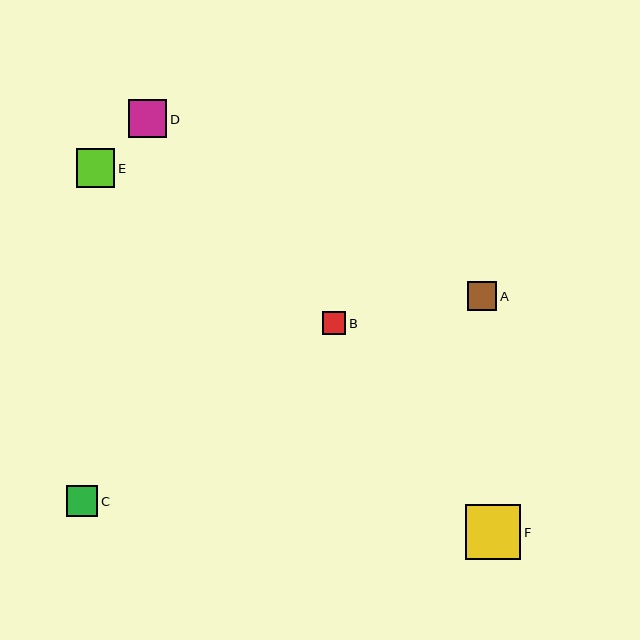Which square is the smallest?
Square B is the smallest with a size of approximately 23 pixels.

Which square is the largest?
Square F is the largest with a size of approximately 55 pixels.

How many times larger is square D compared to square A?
Square D is approximately 1.3 times the size of square A.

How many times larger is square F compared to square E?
Square F is approximately 1.4 times the size of square E.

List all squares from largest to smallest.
From largest to smallest: F, E, D, C, A, B.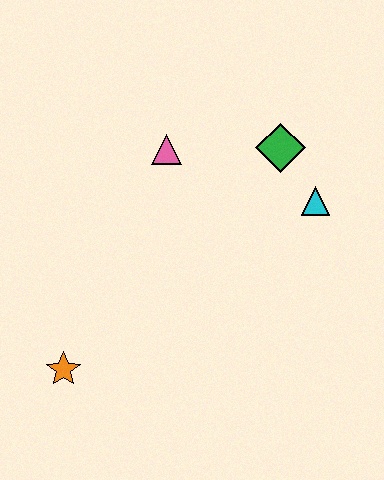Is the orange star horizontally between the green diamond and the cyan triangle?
No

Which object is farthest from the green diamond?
The orange star is farthest from the green diamond.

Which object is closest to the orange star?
The pink triangle is closest to the orange star.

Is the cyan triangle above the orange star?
Yes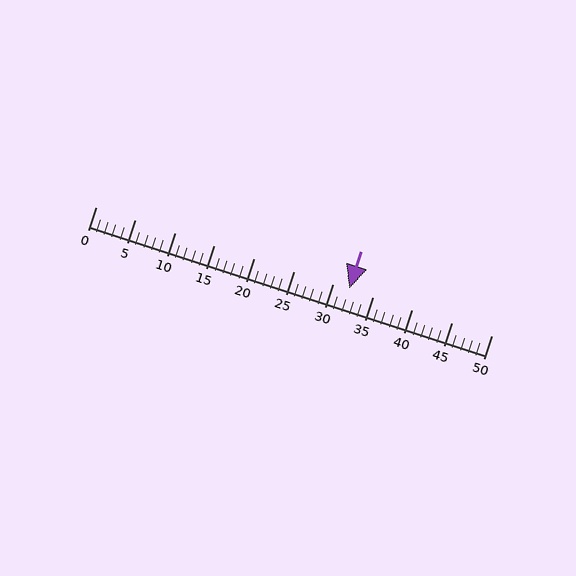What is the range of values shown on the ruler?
The ruler shows values from 0 to 50.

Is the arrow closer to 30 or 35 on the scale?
The arrow is closer to 30.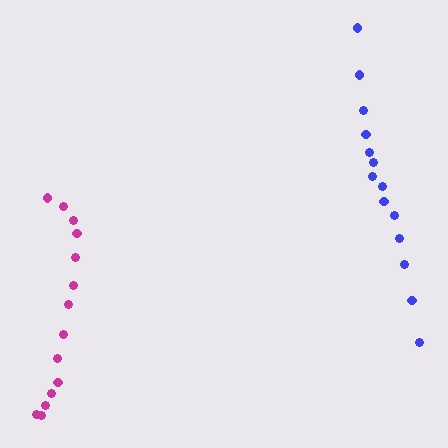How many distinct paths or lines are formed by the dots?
There are 2 distinct paths.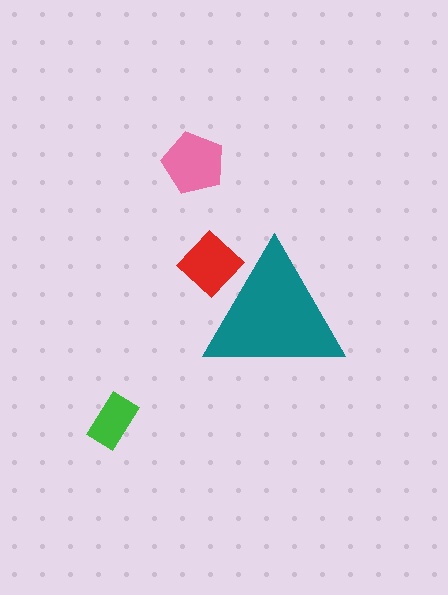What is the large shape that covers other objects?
A teal triangle.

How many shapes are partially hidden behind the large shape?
1 shape is partially hidden.